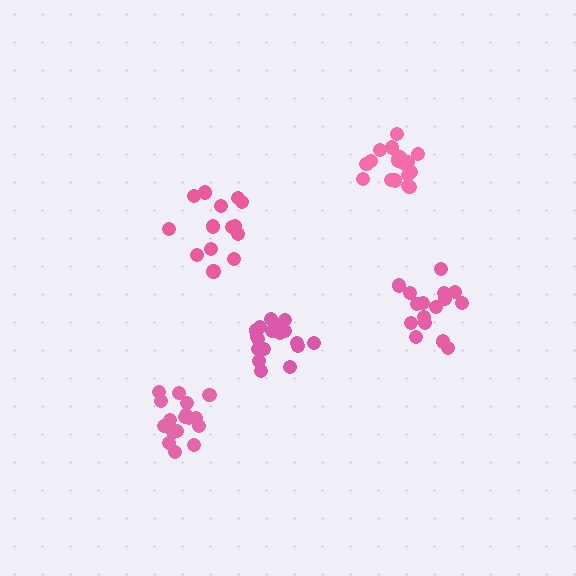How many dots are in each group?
Group 1: 14 dots, Group 2: 18 dots, Group 3: 18 dots, Group 4: 18 dots, Group 5: 16 dots (84 total).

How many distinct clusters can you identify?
There are 5 distinct clusters.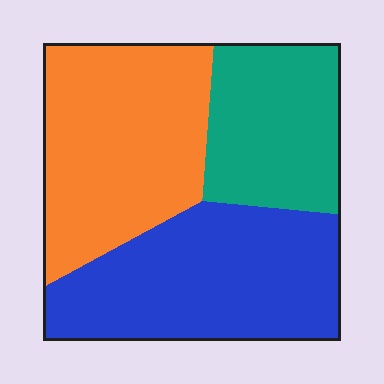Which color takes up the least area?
Teal, at roughly 25%.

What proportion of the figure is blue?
Blue takes up between a third and a half of the figure.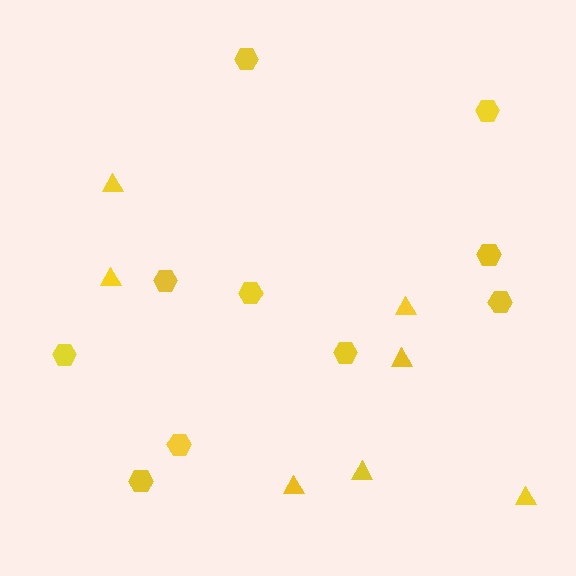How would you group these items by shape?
There are 2 groups: one group of triangles (7) and one group of hexagons (10).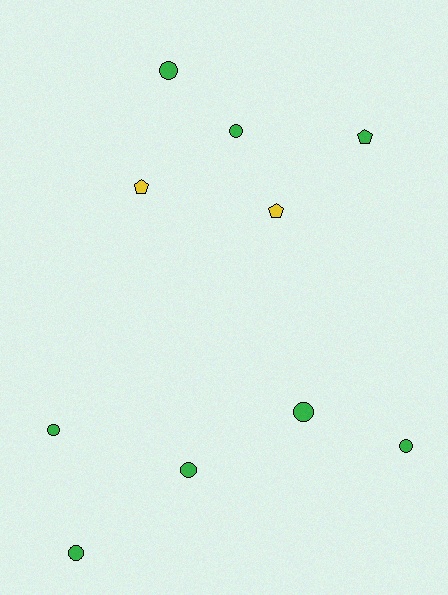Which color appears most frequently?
Green, with 8 objects.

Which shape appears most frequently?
Circle, with 7 objects.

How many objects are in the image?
There are 10 objects.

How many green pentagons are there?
There is 1 green pentagon.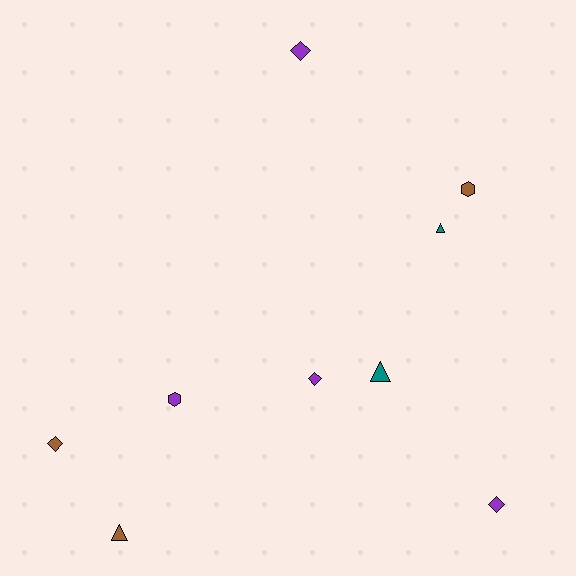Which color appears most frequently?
Purple, with 4 objects.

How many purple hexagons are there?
There is 1 purple hexagon.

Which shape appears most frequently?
Diamond, with 4 objects.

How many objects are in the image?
There are 9 objects.